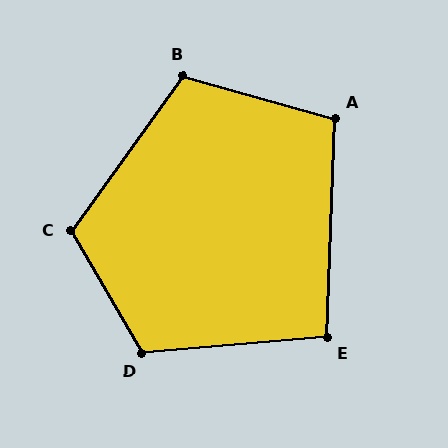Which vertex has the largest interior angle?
D, at approximately 115 degrees.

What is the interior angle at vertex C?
Approximately 114 degrees (obtuse).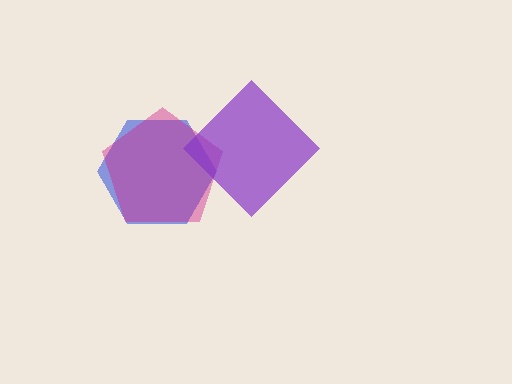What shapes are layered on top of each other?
The layered shapes are: a blue hexagon, a magenta pentagon, a purple diamond.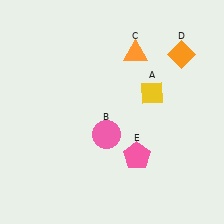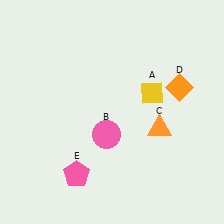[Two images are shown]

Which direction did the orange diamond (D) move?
The orange diamond (D) moved down.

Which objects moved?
The objects that moved are: the orange triangle (C), the orange diamond (D), the pink pentagon (E).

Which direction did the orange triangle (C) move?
The orange triangle (C) moved down.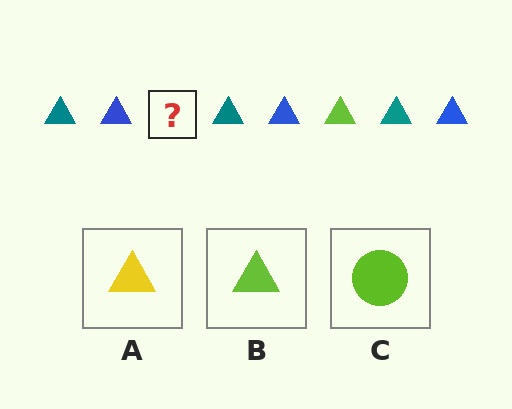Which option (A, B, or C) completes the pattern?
B.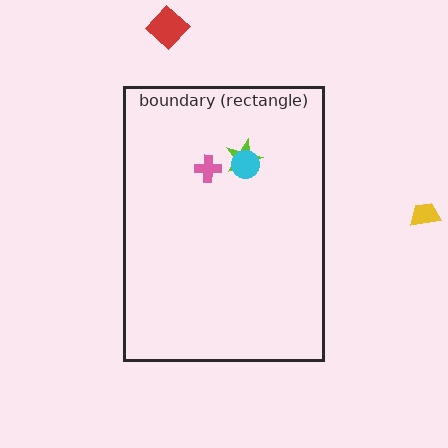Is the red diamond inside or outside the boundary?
Outside.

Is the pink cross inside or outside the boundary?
Inside.